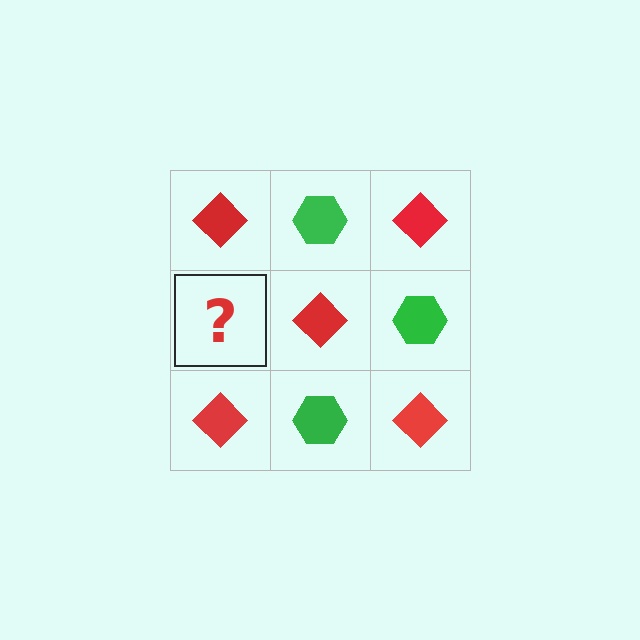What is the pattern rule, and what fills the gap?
The rule is that it alternates red diamond and green hexagon in a checkerboard pattern. The gap should be filled with a green hexagon.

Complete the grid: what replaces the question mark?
The question mark should be replaced with a green hexagon.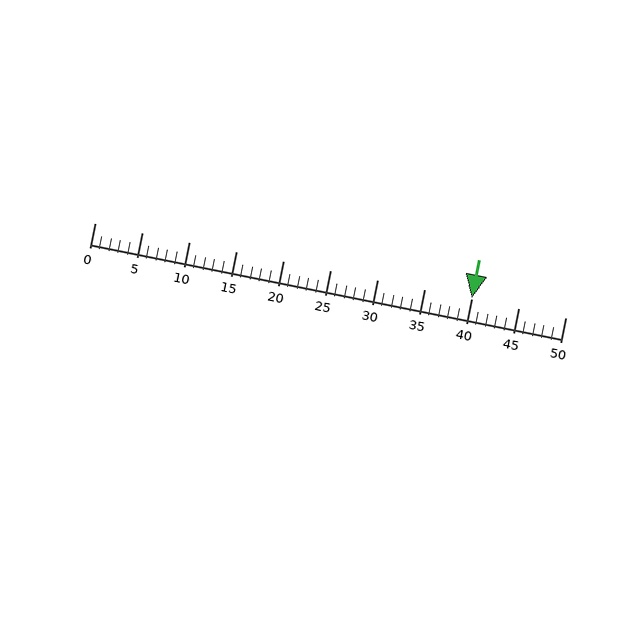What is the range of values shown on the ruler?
The ruler shows values from 0 to 50.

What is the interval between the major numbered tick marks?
The major tick marks are spaced 5 units apart.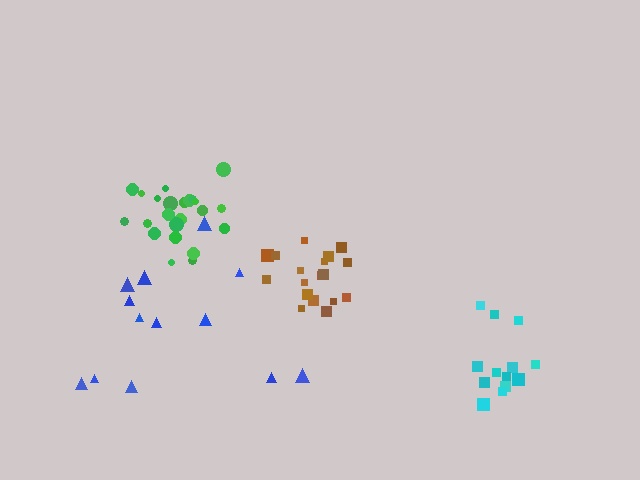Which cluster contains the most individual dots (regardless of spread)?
Green (23).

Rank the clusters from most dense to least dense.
brown, green, cyan, blue.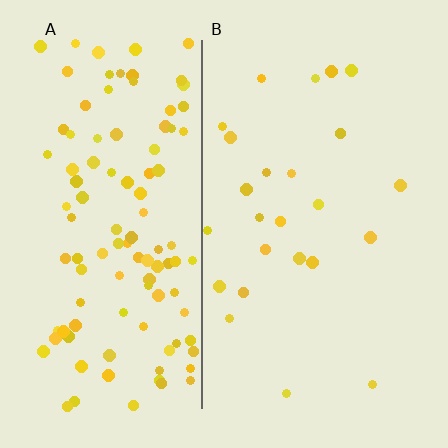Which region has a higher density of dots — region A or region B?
A (the left).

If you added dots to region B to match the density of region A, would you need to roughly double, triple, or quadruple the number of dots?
Approximately quadruple.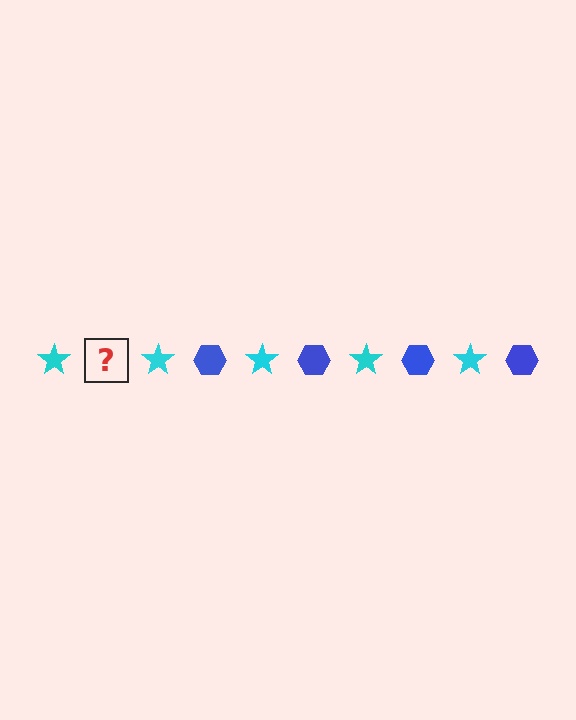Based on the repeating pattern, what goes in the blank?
The blank should be a blue hexagon.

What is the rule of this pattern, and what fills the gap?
The rule is that the pattern alternates between cyan star and blue hexagon. The gap should be filled with a blue hexagon.